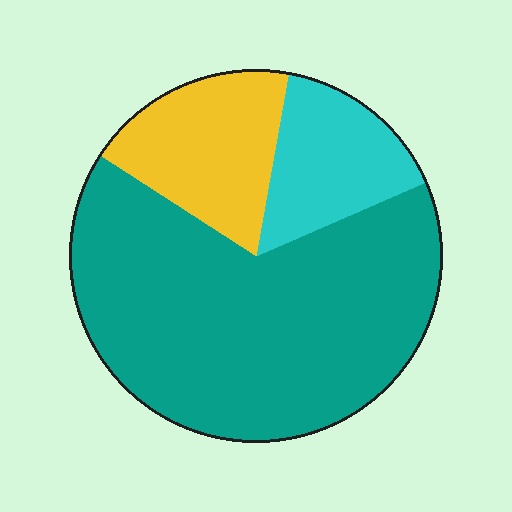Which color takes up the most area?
Teal, at roughly 65%.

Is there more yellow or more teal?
Teal.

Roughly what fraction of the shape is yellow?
Yellow takes up about one fifth (1/5) of the shape.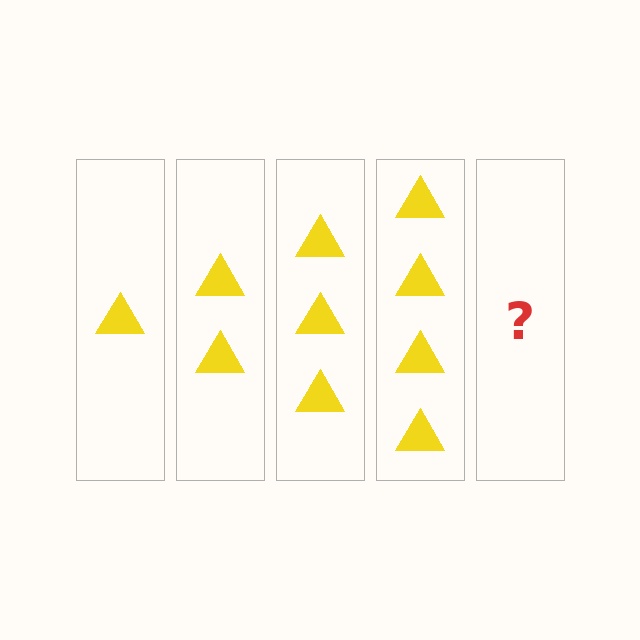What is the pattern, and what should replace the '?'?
The pattern is that each step adds one more triangle. The '?' should be 5 triangles.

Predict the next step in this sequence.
The next step is 5 triangles.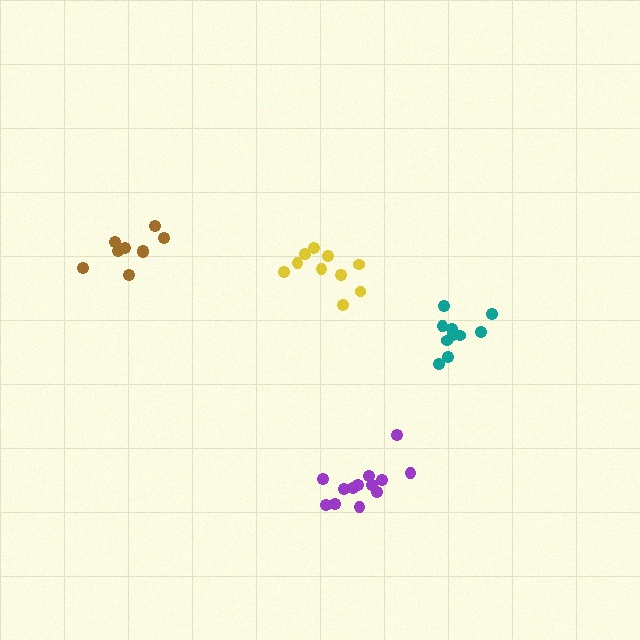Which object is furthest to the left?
The brown cluster is leftmost.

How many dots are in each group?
Group 1: 13 dots, Group 2: 9 dots, Group 3: 11 dots, Group 4: 10 dots (43 total).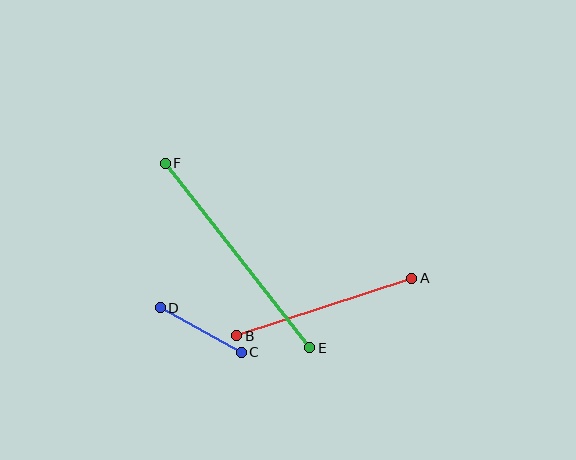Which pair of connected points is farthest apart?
Points E and F are farthest apart.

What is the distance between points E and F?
The distance is approximately 234 pixels.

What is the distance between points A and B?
The distance is approximately 184 pixels.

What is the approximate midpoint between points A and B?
The midpoint is at approximately (324, 307) pixels.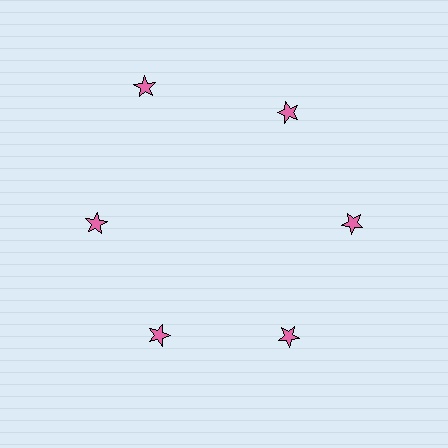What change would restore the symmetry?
The symmetry would be restored by moving it inward, back onto the ring so that all 6 stars sit at equal angles and equal distance from the center.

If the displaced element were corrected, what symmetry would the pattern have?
It would have 6-fold rotational symmetry — the pattern would map onto itself every 60 degrees.